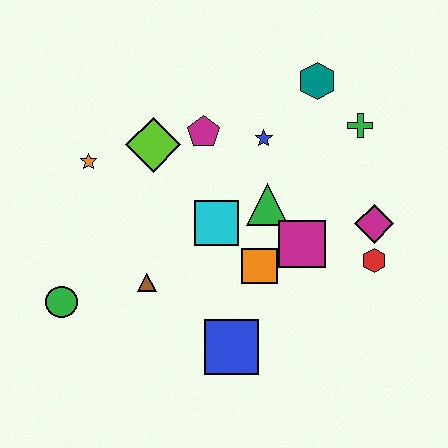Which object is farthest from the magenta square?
The green circle is farthest from the magenta square.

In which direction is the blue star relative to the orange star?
The blue star is to the right of the orange star.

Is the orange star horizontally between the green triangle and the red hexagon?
No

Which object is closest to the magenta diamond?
The red hexagon is closest to the magenta diamond.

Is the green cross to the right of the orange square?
Yes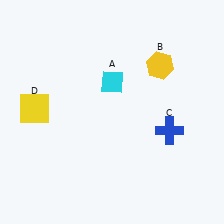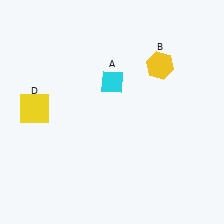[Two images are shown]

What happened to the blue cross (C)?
The blue cross (C) was removed in Image 2. It was in the bottom-right area of Image 1.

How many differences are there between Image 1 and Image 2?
There is 1 difference between the two images.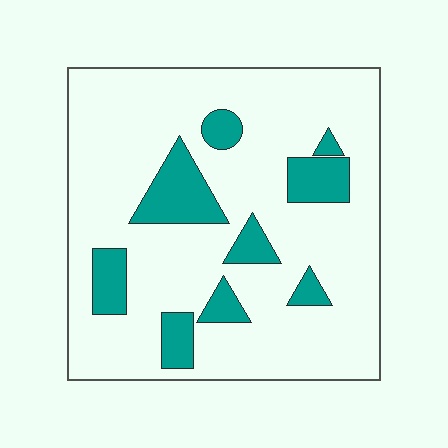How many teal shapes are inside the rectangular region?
9.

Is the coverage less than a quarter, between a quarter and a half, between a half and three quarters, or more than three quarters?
Less than a quarter.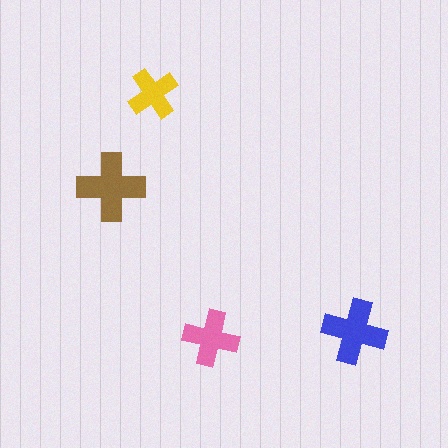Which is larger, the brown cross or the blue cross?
The brown one.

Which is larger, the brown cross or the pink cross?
The brown one.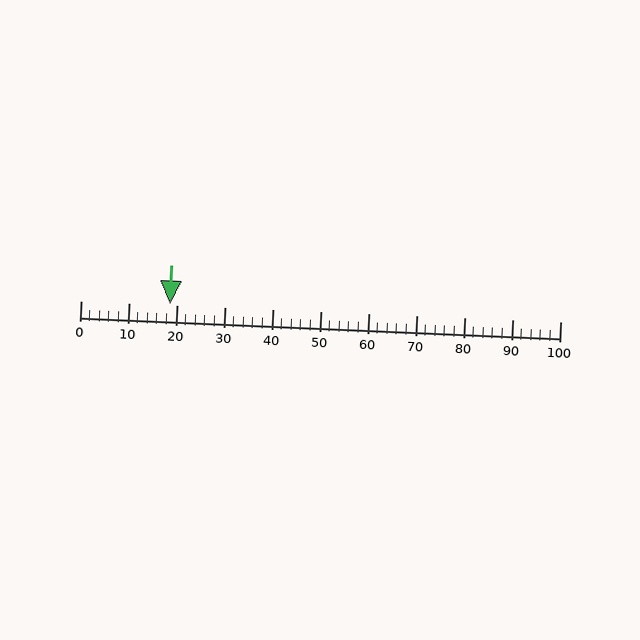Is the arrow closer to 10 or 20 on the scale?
The arrow is closer to 20.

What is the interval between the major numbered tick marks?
The major tick marks are spaced 10 units apart.